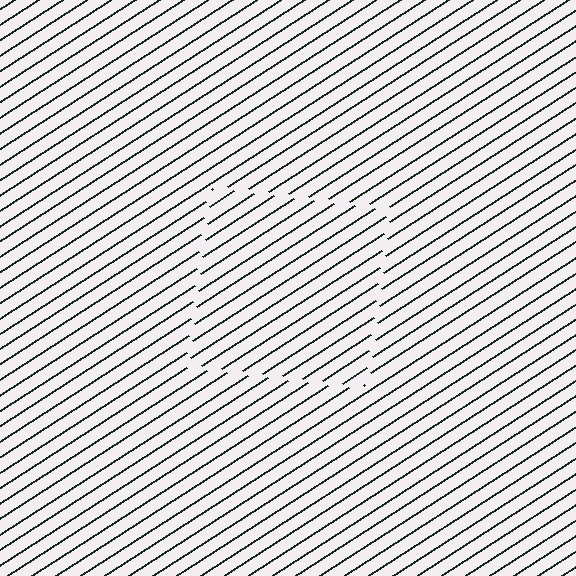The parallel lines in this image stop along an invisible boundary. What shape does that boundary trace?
An illusory square. The interior of the shape contains the same grating, shifted by half a period — the contour is defined by the phase discontinuity where line-ends from the inner and outer gratings abut.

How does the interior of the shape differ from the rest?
The interior of the shape contains the same grating, shifted by half a period — the contour is defined by the phase discontinuity where line-ends from the inner and outer gratings abut.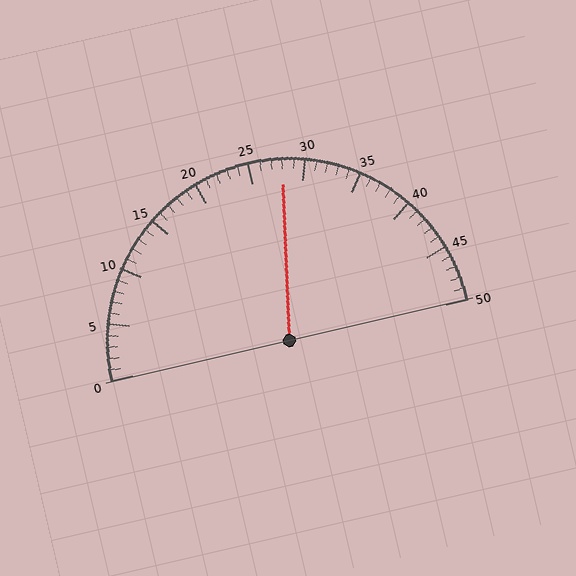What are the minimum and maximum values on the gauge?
The gauge ranges from 0 to 50.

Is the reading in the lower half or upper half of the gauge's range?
The reading is in the upper half of the range (0 to 50).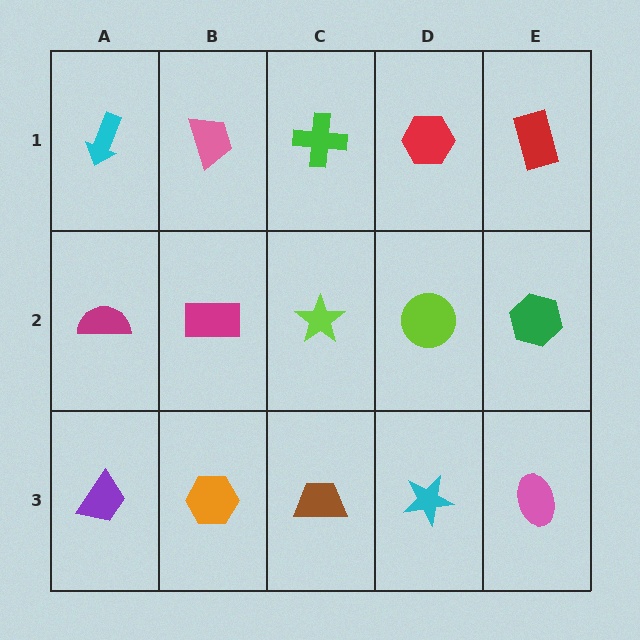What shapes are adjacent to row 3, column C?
A lime star (row 2, column C), an orange hexagon (row 3, column B), a cyan star (row 3, column D).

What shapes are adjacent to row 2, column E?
A red rectangle (row 1, column E), a pink ellipse (row 3, column E), a lime circle (row 2, column D).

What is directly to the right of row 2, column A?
A magenta rectangle.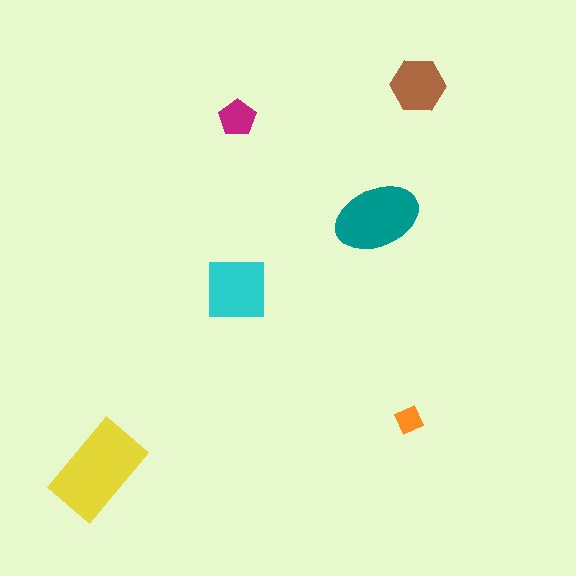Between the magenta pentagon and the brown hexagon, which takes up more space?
The brown hexagon.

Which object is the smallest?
The orange diamond.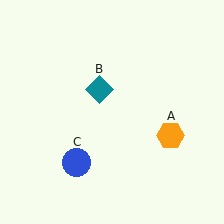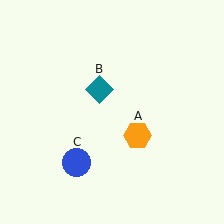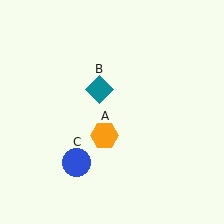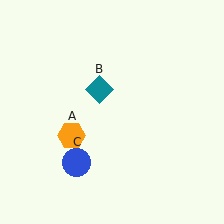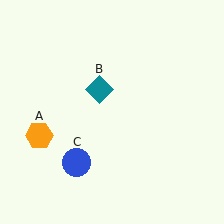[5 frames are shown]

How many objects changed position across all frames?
1 object changed position: orange hexagon (object A).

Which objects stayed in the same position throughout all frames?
Teal diamond (object B) and blue circle (object C) remained stationary.